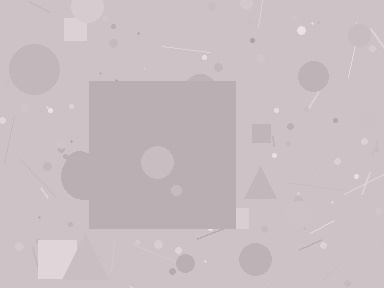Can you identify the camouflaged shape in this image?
The camouflaged shape is a square.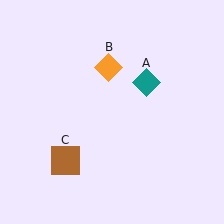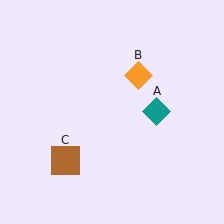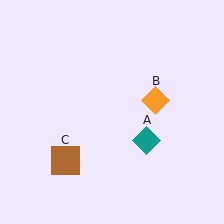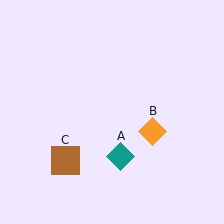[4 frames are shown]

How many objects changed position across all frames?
2 objects changed position: teal diamond (object A), orange diamond (object B).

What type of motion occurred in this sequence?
The teal diamond (object A), orange diamond (object B) rotated clockwise around the center of the scene.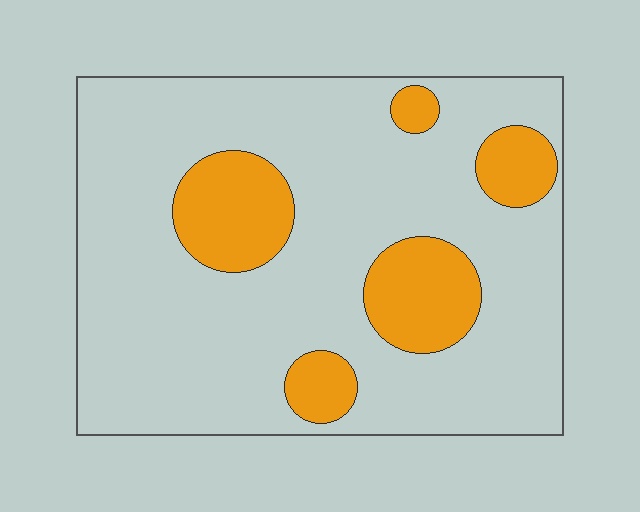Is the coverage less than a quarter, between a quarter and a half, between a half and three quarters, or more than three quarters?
Less than a quarter.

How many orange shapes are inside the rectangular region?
5.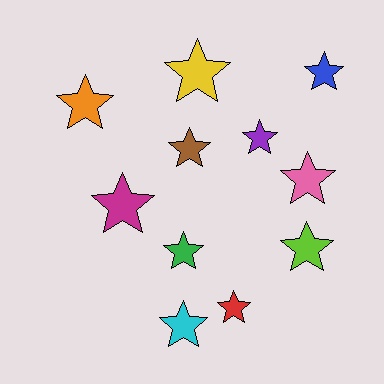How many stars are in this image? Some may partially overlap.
There are 11 stars.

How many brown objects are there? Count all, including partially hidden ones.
There is 1 brown object.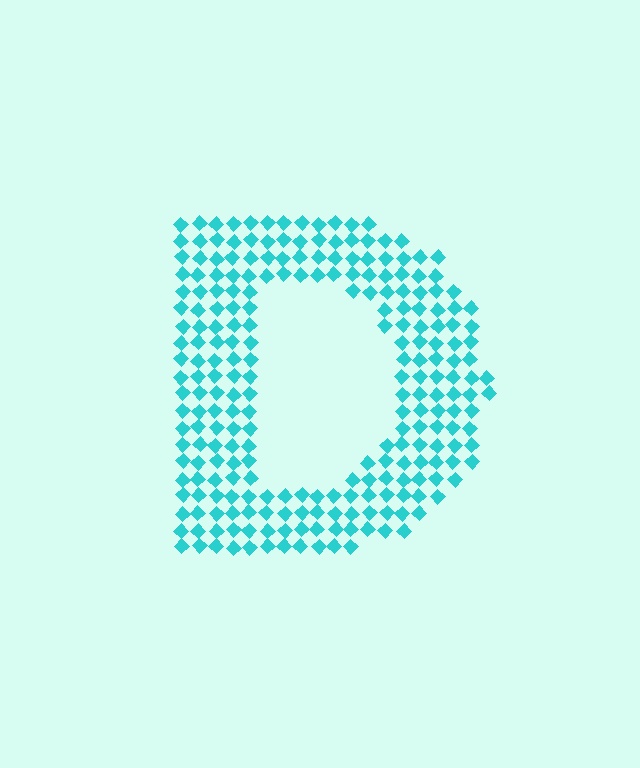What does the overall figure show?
The overall figure shows the letter D.